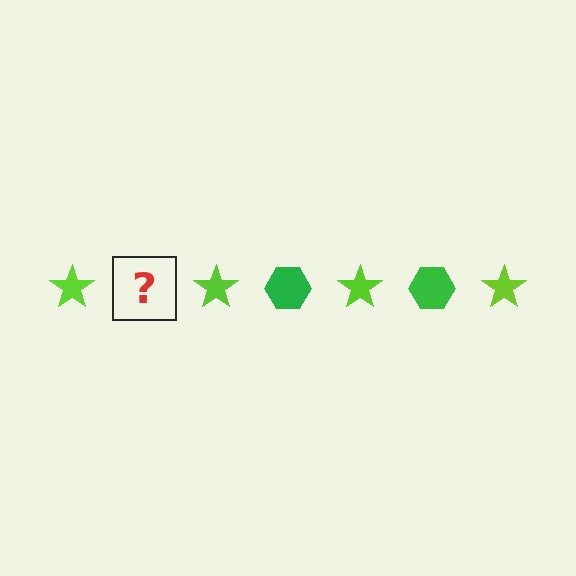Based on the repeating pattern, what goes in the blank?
The blank should be a green hexagon.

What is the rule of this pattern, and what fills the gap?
The rule is that the pattern alternates between lime star and green hexagon. The gap should be filled with a green hexagon.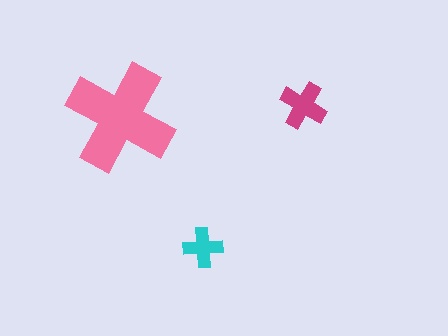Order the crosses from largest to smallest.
the pink one, the magenta one, the cyan one.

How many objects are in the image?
There are 3 objects in the image.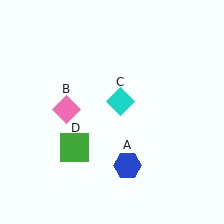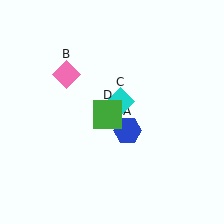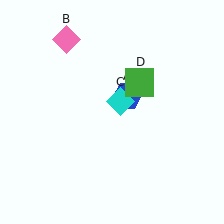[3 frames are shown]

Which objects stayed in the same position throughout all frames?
Cyan diamond (object C) remained stationary.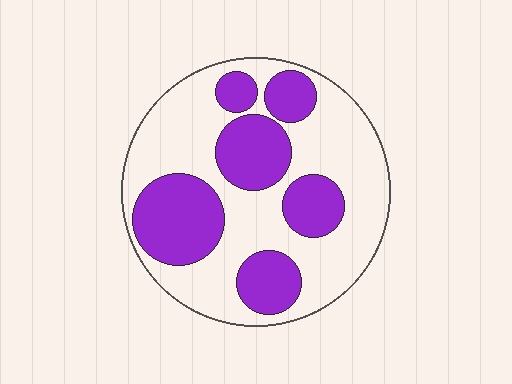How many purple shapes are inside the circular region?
6.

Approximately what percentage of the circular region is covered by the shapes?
Approximately 40%.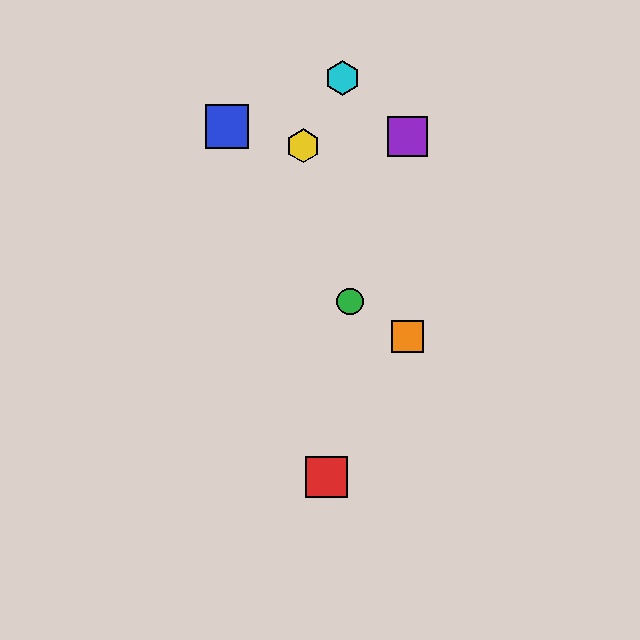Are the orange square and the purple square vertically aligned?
Yes, both are at x≈407.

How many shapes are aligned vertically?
2 shapes (the purple square, the orange square) are aligned vertically.